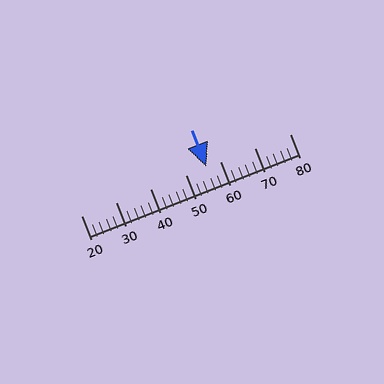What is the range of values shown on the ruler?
The ruler shows values from 20 to 80.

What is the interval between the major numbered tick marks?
The major tick marks are spaced 10 units apart.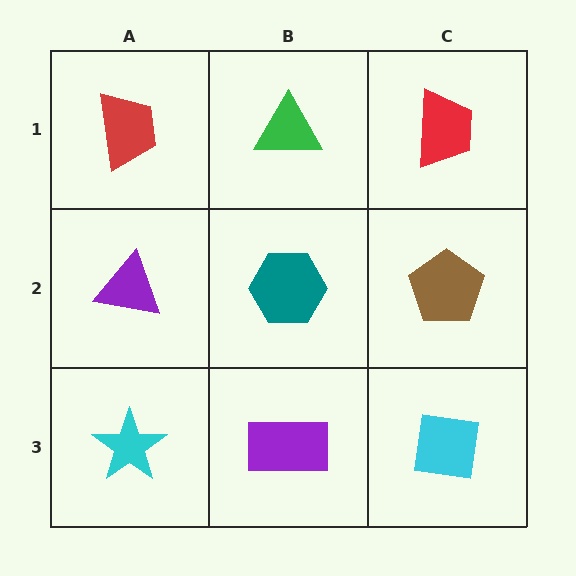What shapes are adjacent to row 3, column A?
A purple triangle (row 2, column A), a purple rectangle (row 3, column B).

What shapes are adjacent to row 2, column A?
A red trapezoid (row 1, column A), a cyan star (row 3, column A), a teal hexagon (row 2, column B).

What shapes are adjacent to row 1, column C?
A brown pentagon (row 2, column C), a green triangle (row 1, column B).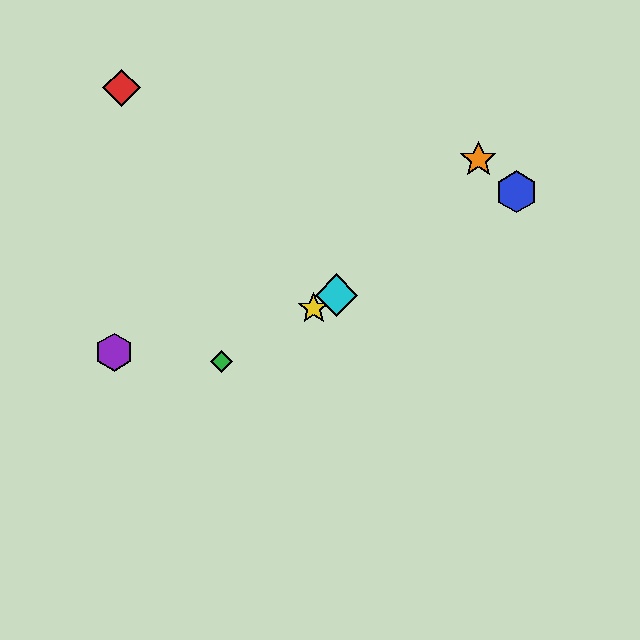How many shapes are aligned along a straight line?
4 shapes (the blue hexagon, the green diamond, the yellow star, the cyan diamond) are aligned along a straight line.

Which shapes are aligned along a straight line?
The blue hexagon, the green diamond, the yellow star, the cyan diamond are aligned along a straight line.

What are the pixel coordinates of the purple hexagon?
The purple hexagon is at (114, 352).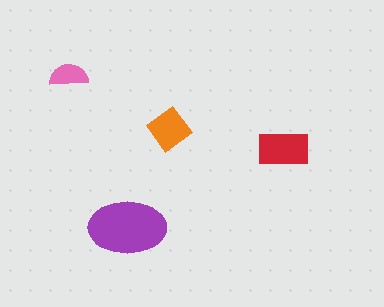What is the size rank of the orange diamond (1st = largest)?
3rd.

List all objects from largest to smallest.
The purple ellipse, the red rectangle, the orange diamond, the pink semicircle.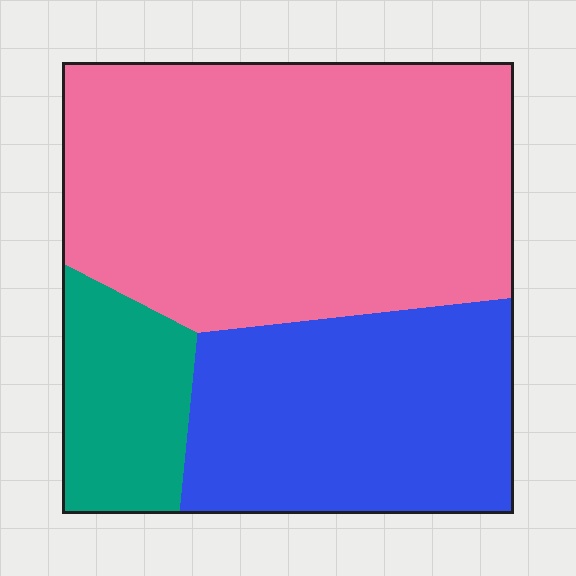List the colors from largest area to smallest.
From largest to smallest: pink, blue, teal.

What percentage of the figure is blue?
Blue covers 32% of the figure.